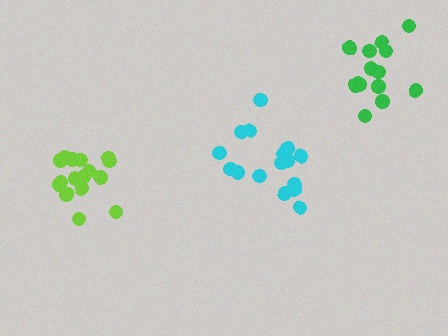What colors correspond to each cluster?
The clusters are colored: cyan, lime, green.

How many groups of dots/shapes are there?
There are 3 groups.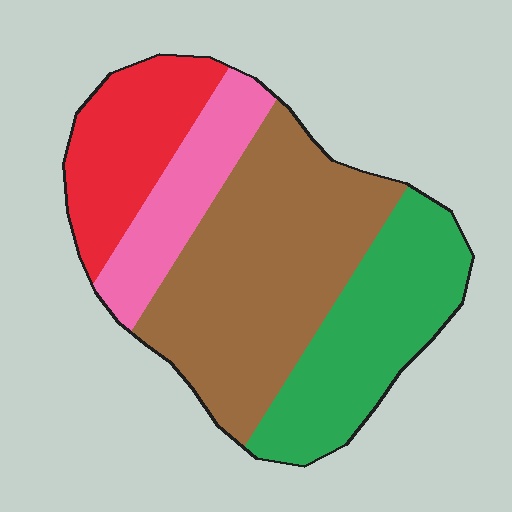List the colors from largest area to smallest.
From largest to smallest: brown, green, red, pink.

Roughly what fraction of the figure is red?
Red takes up between a sixth and a third of the figure.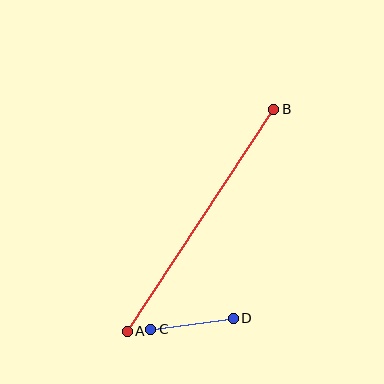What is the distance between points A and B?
The distance is approximately 266 pixels.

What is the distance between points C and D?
The distance is approximately 83 pixels.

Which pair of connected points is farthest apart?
Points A and B are farthest apart.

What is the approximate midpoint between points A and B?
The midpoint is at approximately (200, 220) pixels.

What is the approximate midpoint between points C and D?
The midpoint is at approximately (192, 324) pixels.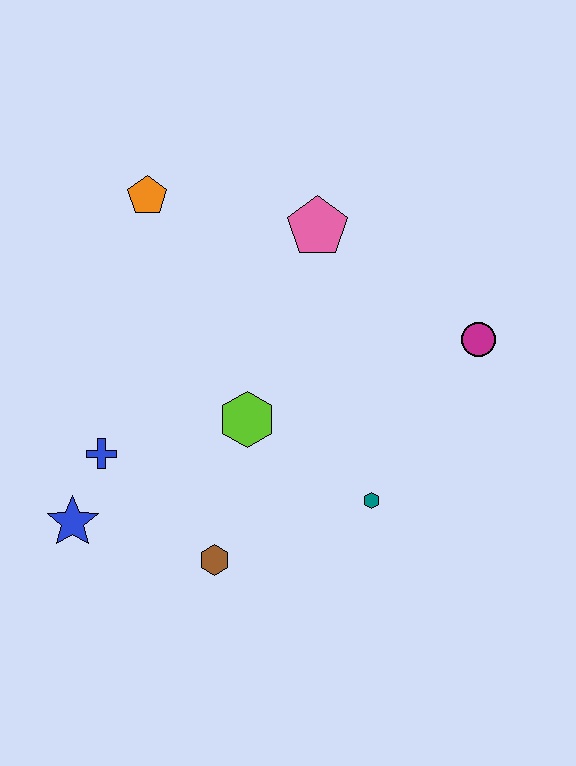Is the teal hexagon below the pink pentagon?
Yes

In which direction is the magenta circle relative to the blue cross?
The magenta circle is to the right of the blue cross.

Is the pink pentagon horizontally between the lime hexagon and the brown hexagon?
No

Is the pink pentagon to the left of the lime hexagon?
No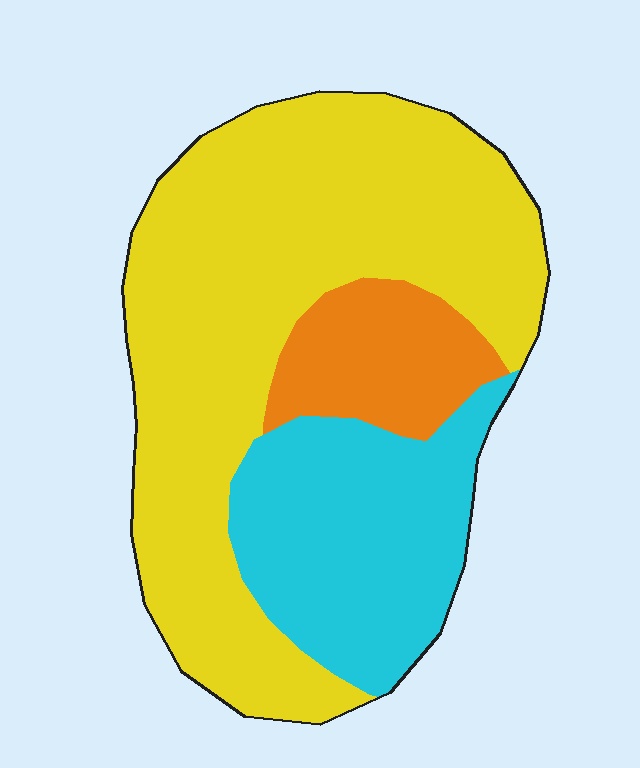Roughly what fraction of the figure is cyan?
Cyan covers about 25% of the figure.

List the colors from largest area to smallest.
From largest to smallest: yellow, cyan, orange.